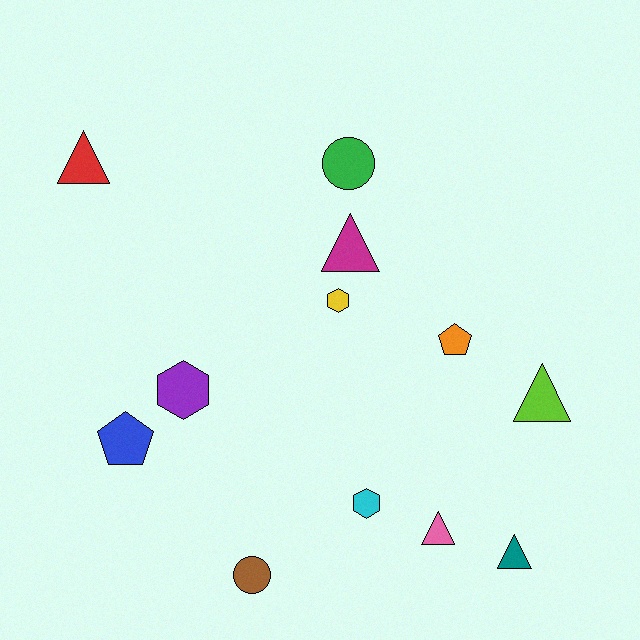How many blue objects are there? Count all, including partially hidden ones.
There is 1 blue object.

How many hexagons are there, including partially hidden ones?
There are 3 hexagons.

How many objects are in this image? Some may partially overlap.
There are 12 objects.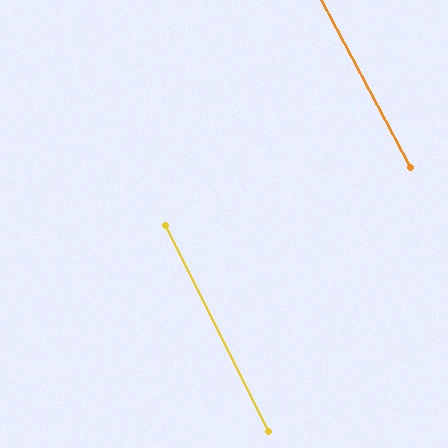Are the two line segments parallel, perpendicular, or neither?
Parallel — their directions differ by only 1.3°.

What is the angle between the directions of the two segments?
Approximately 1 degree.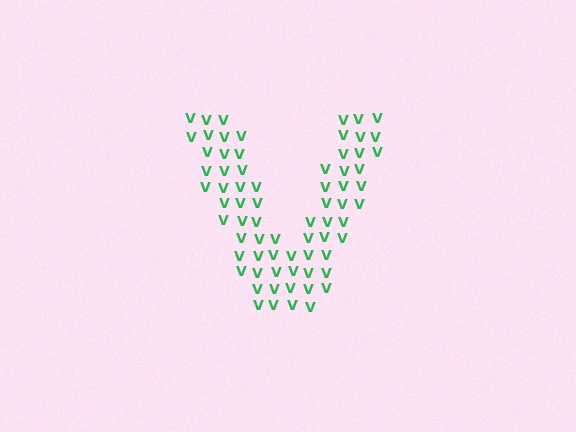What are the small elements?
The small elements are letter V's.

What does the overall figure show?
The overall figure shows the letter V.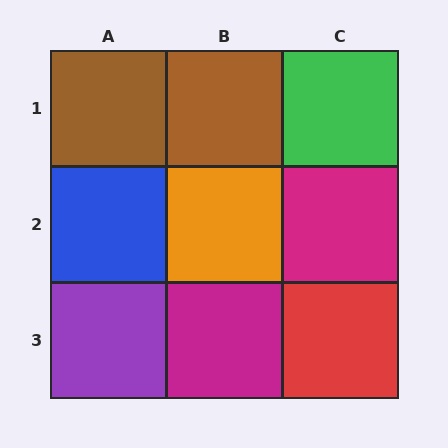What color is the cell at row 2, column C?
Magenta.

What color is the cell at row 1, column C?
Green.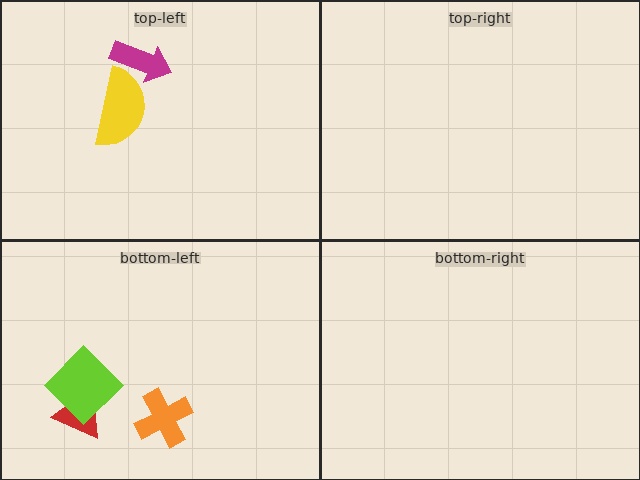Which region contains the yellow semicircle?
The top-left region.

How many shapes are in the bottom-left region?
3.